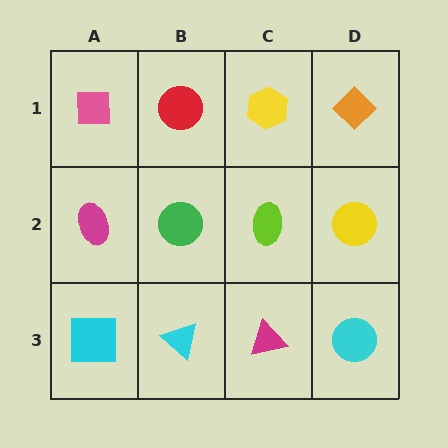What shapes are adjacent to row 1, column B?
A green circle (row 2, column B), a pink square (row 1, column A), a yellow hexagon (row 1, column C).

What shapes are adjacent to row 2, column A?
A pink square (row 1, column A), a cyan square (row 3, column A), a green circle (row 2, column B).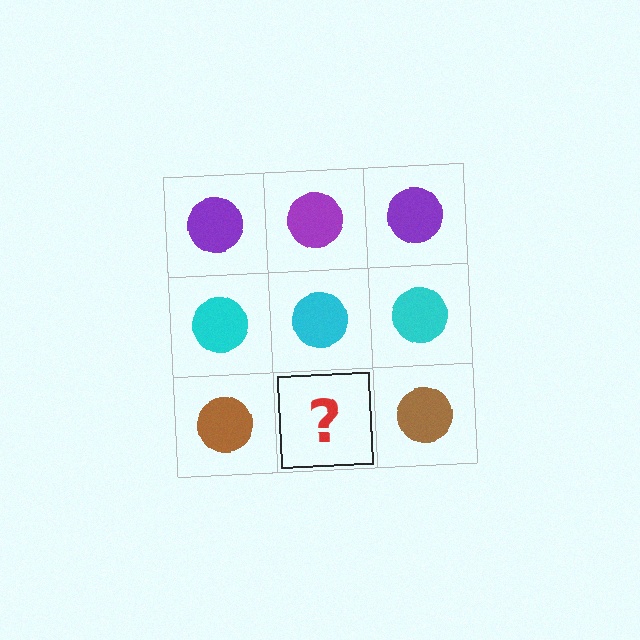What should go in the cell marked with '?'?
The missing cell should contain a brown circle.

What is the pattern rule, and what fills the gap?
The rule is that each row has a consistent color. The gap should be filled with a brown circle.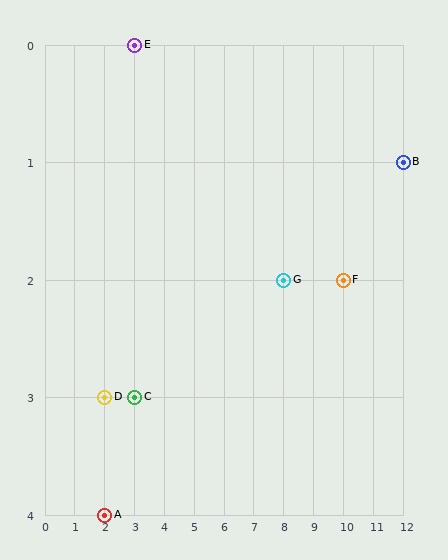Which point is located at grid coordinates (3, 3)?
Point C is at (3, 3).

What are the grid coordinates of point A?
Point A is at grid coordinates (2, 4).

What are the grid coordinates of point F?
Point F is at grid coordinates (10, 2).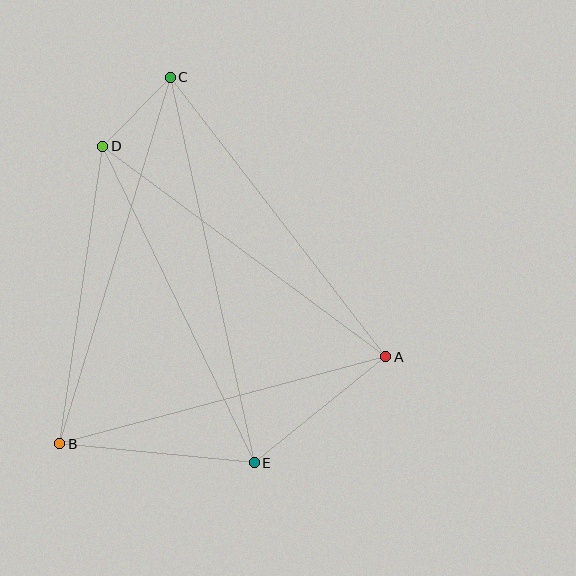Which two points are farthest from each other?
Points C and E are farthest from each other.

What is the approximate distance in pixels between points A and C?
The distance between A and C is approximately 353 pixels.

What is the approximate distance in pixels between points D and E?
The distance between D and E is approximately 351 pixels.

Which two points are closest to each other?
Points C and D are closest to each other.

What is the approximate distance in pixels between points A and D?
The distance between A and D is approximately 353 pixels.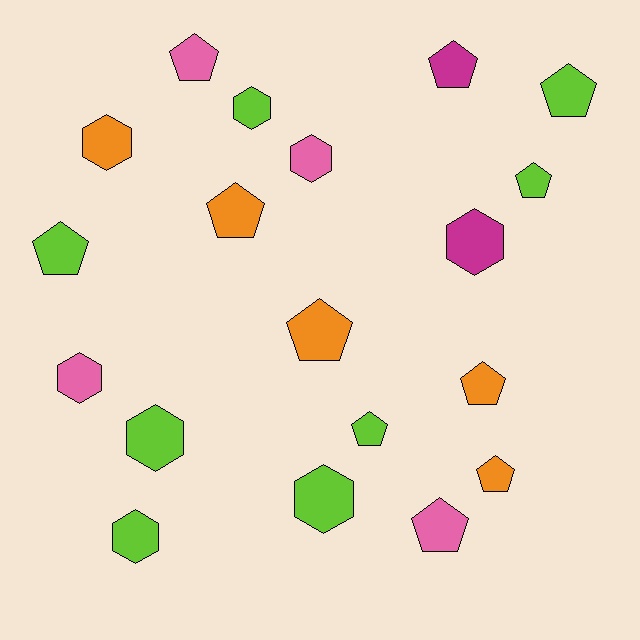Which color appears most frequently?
Lime, with 8 objects.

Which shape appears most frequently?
Pentagon, with 11 objects.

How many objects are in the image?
There are 19 objects.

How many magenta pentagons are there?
There is 1 magenta pentagon.